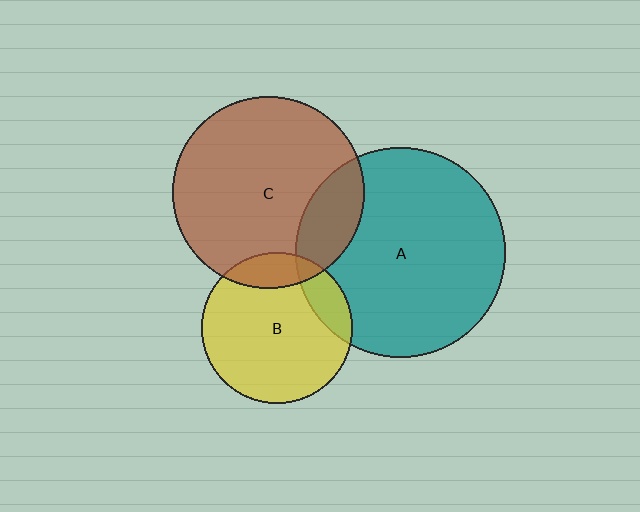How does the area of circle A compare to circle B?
Approximately 1.9 times.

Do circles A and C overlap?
Yes.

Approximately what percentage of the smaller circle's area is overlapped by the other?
Approximately 20%.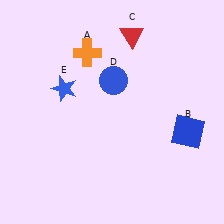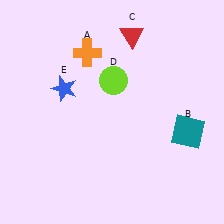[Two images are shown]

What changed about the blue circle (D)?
In Image 1, D is blue. In Image 2, it changed to lime.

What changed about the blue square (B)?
In Image 1, B is blue. In Image 2, it changed to teal.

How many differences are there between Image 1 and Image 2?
There are 2 differences between the two images.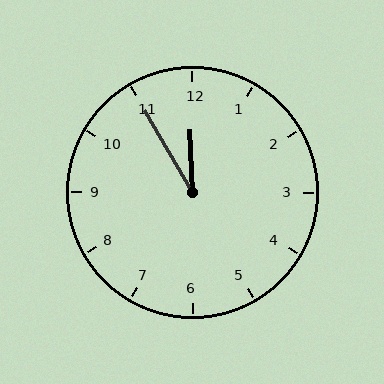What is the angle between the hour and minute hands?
Approximately 28 degrees.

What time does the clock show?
11:55.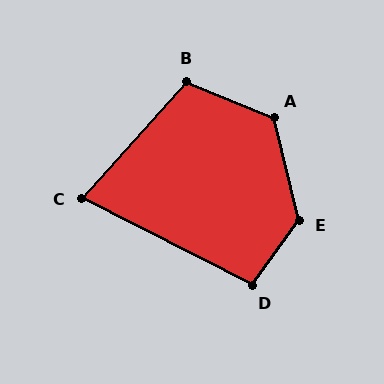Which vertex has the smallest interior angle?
C, at approximately 75 degrees.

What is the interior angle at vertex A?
Approximately 126 degrees (obtuse).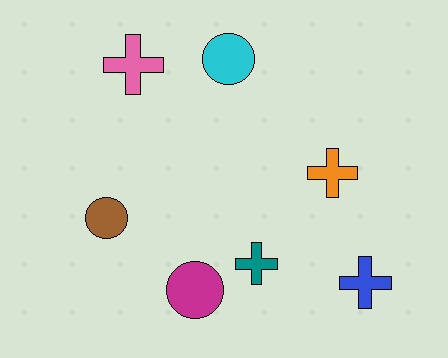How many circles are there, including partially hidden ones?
There are 3 circles.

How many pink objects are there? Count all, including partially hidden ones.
There is 1 pink object.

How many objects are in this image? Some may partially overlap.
There are 7 objects.